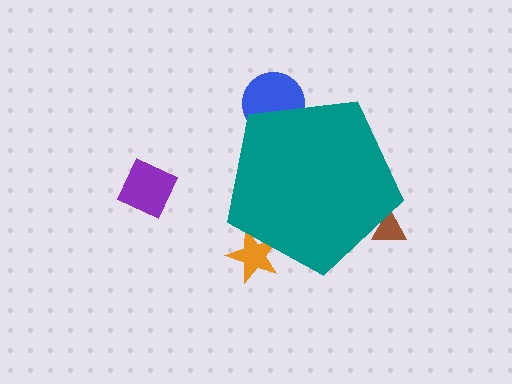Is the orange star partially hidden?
Yes, the orange star is partially hidden behind the teal pentagon.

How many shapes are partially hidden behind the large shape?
3 shapes are partially hidden.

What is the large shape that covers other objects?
A teal pentagon.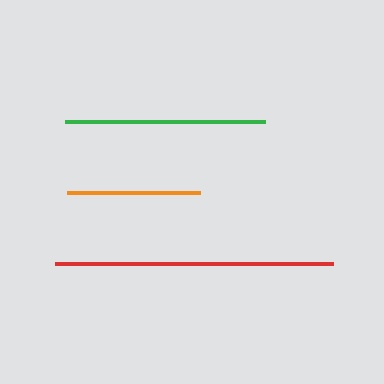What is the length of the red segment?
The red segment is approximately 278 pixels long.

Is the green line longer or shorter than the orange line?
The green line is longer than the orange line.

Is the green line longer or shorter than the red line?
The red line is longer than the green line.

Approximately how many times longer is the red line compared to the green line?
The red line is approximately 1.4 times the length of the green line.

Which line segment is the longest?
The red line is the longest at approximately 278 pixels.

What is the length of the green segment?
The green segment is approximately 200 pixels long.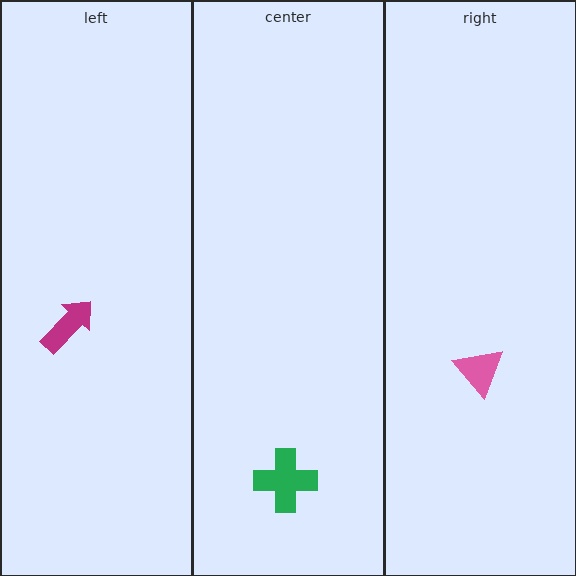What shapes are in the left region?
The magenta arrow.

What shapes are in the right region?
The pink triangle.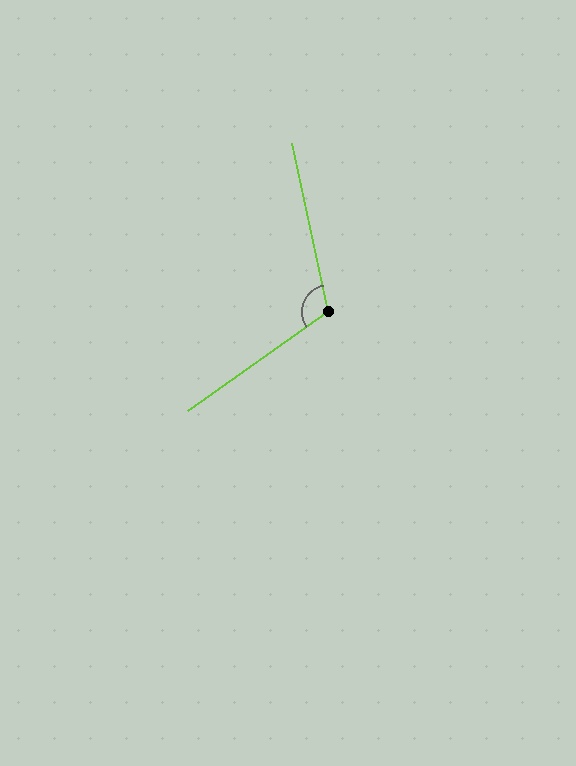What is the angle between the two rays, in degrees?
Approximately 113 degrees.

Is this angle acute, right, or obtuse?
It is obtuse.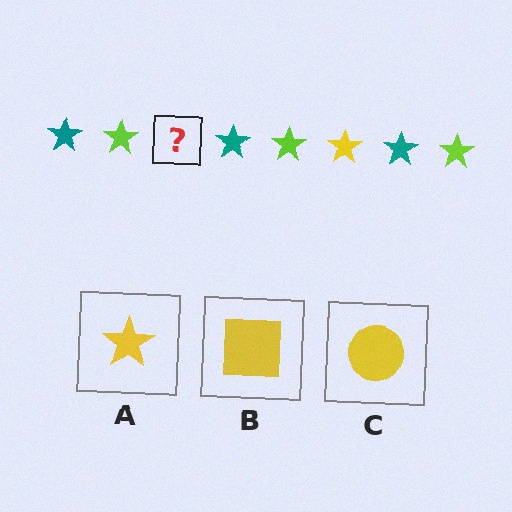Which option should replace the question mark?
Option A.